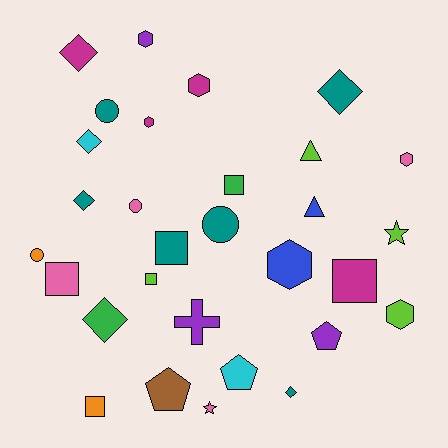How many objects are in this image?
There are 30 objects.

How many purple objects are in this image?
There are 3 purple objects.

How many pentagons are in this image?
There are 3 pentagons.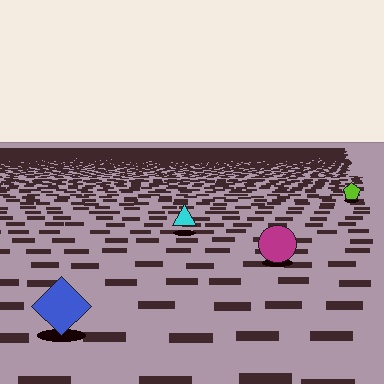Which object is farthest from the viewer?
The lime pentagon is farthest from the viewer. It appears smaller and the ground texture around it is denser.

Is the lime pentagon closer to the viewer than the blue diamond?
No. The blue diamond is closer — you can tell from the texture gradient: the ground texture is coarser near it.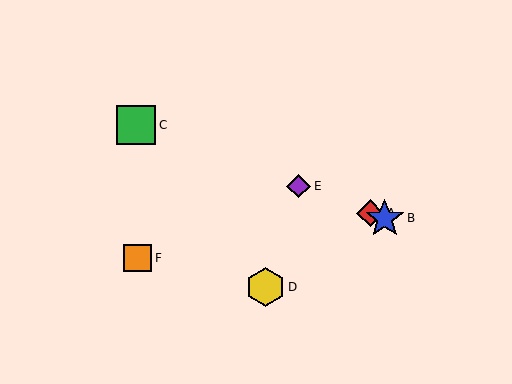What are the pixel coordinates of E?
Object E is at (299, 186).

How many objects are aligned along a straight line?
4 objects (A, B, C, E) are aligned along a straight line.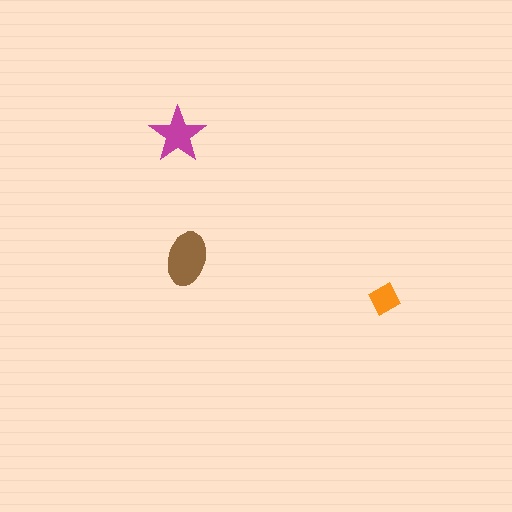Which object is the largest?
The brown ellipse.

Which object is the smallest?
The orange diamond.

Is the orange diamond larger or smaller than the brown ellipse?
Smaller.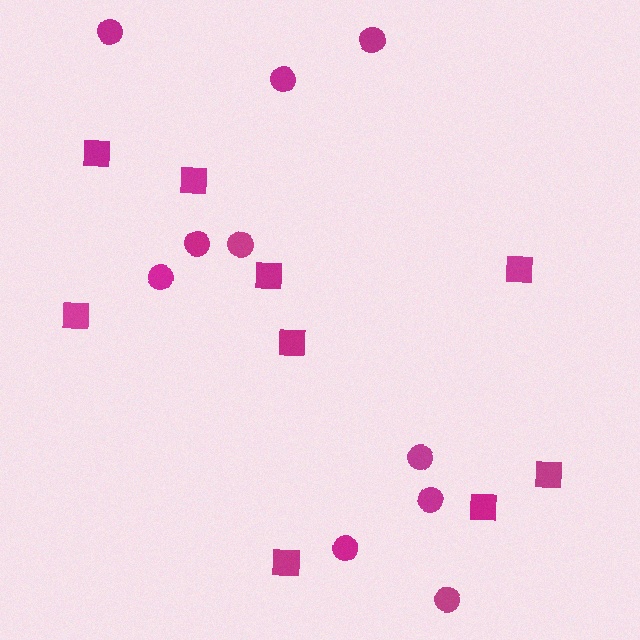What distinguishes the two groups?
There are 2 groups: one group of circles (10) and one group of squares (9).